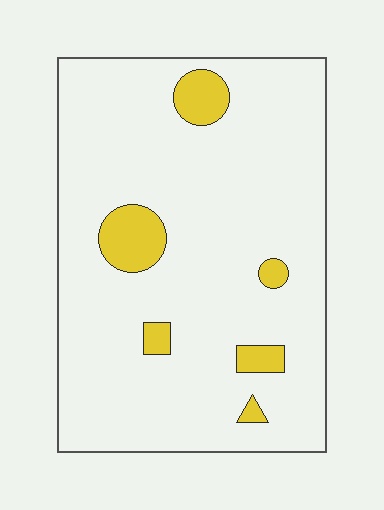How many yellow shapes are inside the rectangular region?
6.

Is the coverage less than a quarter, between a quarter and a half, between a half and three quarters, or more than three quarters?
Less than a quarter.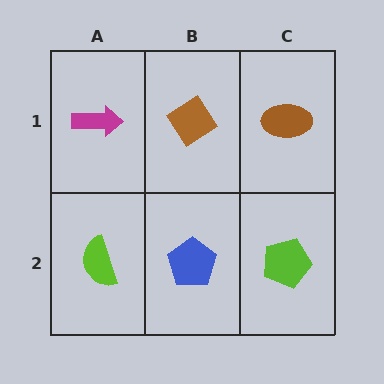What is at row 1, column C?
A brown ellipse.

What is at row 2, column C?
A lime pentagon.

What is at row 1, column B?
A brown diamond.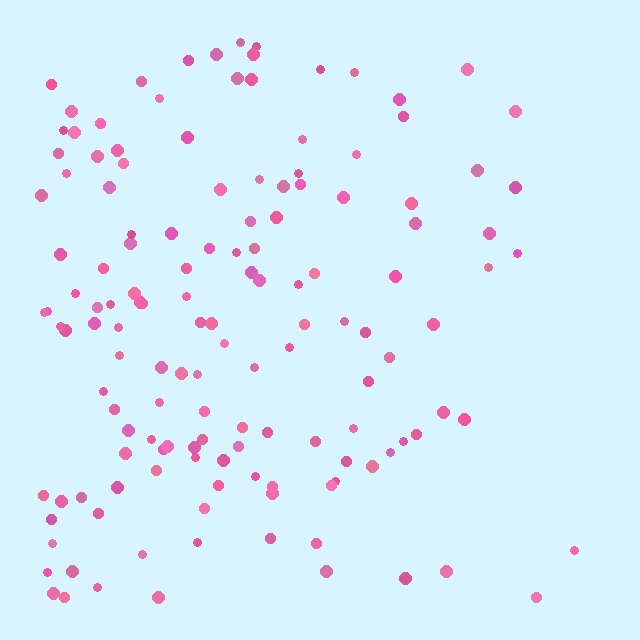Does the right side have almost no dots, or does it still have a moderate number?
Still a moderate number, just noticeably fewer than the left.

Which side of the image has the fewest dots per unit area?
The right.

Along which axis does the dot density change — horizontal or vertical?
Horizontal.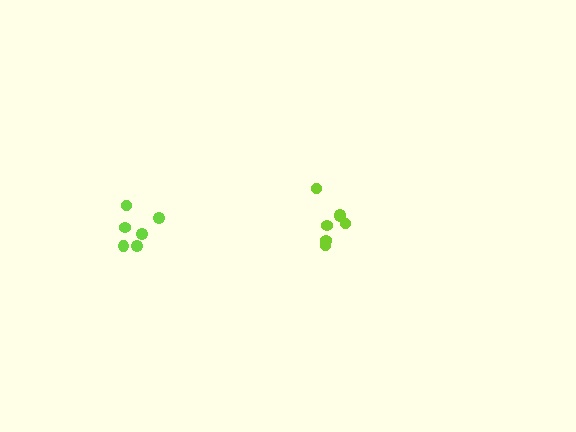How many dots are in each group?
Group 1: 6 dots, Group 2: 7 dots (13 total).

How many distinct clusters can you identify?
There are 2 distinct clusters.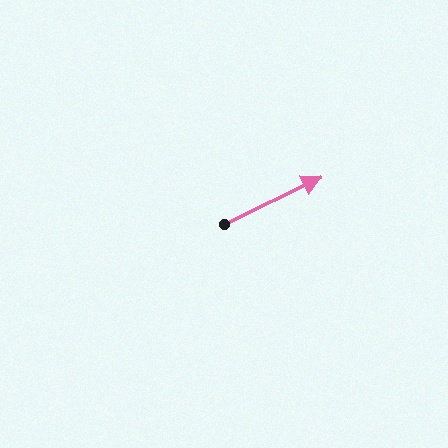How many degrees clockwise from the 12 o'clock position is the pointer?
Approximately 64 degrees.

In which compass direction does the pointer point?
Northeast.